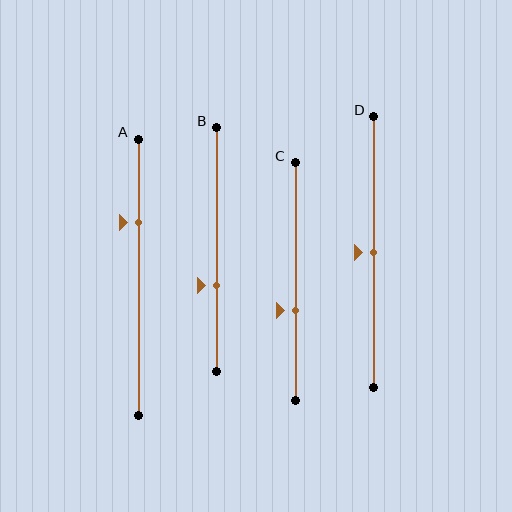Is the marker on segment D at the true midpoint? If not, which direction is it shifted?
Yes, the marker on segment D is at the true midpoint.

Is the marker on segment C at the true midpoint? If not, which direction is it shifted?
No, the marker on segment C is shifted downward by about 12% of the segment length.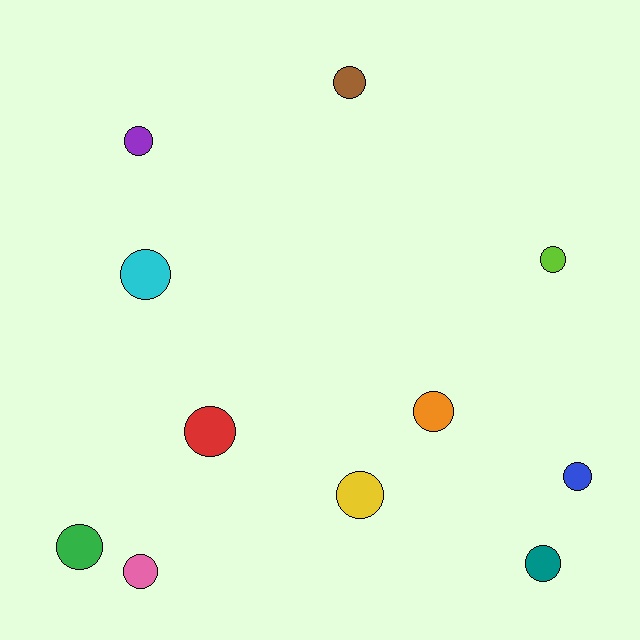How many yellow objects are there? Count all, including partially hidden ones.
There is 1 yellow object.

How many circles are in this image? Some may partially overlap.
There are 11 circles.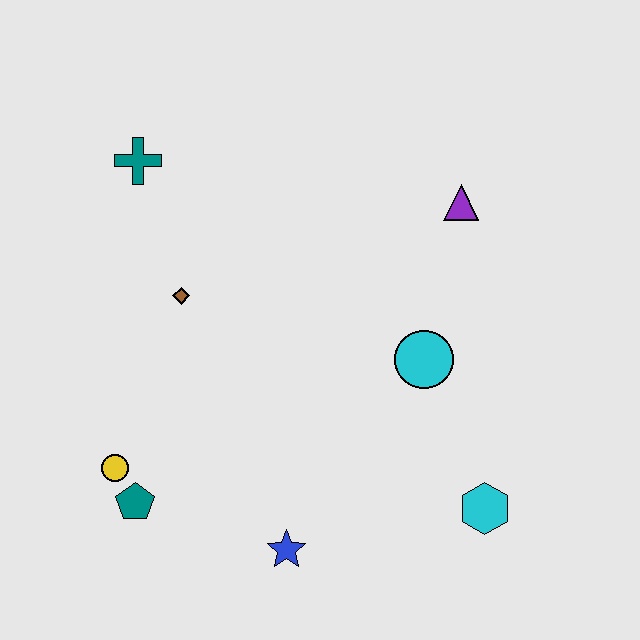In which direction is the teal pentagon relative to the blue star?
The teal pentagon is to the left of the blue star.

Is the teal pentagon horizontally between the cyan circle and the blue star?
No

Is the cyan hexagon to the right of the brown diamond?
Yes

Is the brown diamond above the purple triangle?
No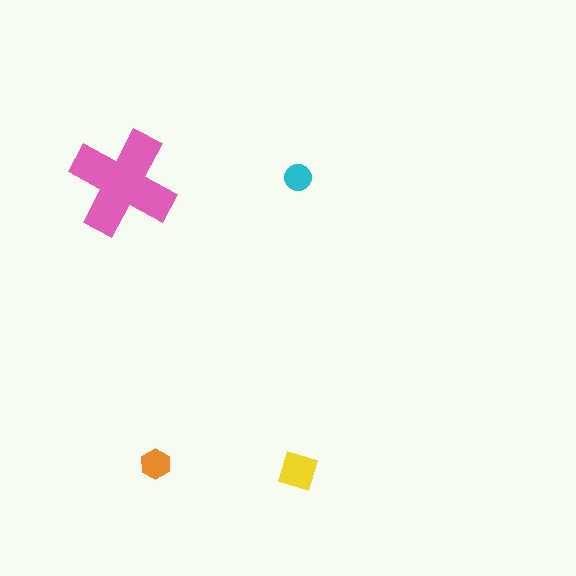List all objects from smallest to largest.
The cyan circle, the orange hexagon, the yellow square, the pink cross.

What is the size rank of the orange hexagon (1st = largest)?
3rd.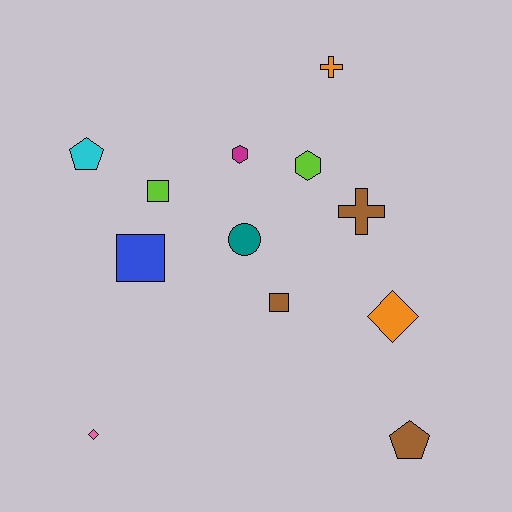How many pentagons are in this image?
There are 2 pentagons.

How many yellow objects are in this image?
There are no yellow objects.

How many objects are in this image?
There are 12 objects.